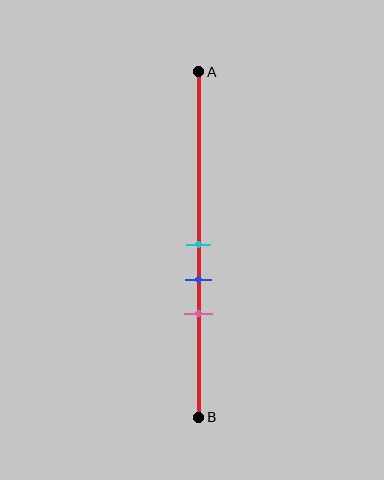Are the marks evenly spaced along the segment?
Yes, the marks are approximately evenly spaced.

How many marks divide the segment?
There are 3 marks dividing the segment.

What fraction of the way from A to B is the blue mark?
The blue mark is approximately 60% (0.6) of the way from A to B.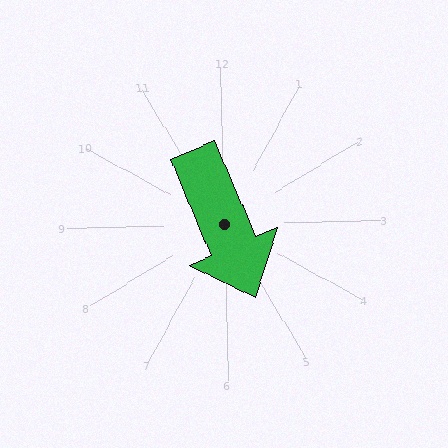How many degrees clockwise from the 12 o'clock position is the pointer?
Approximately 158 degrees.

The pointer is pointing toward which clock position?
Roughly 5 o'clock.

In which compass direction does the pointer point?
South.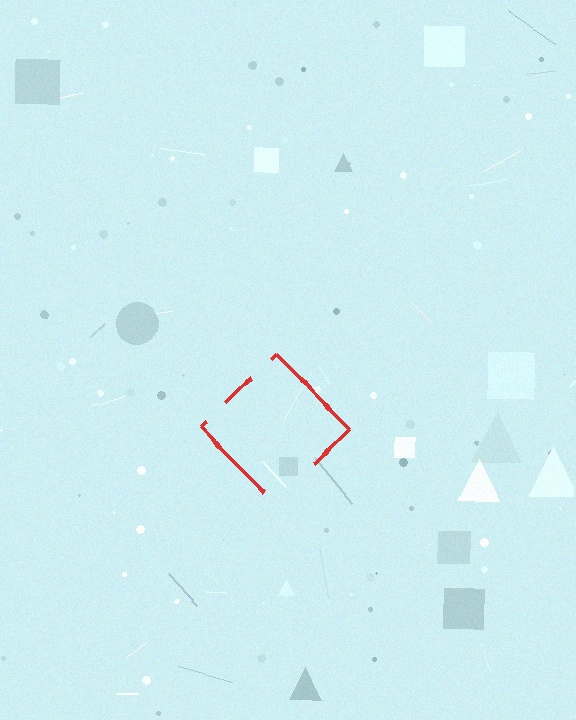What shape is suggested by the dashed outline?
The dashed outline suggests a diamond.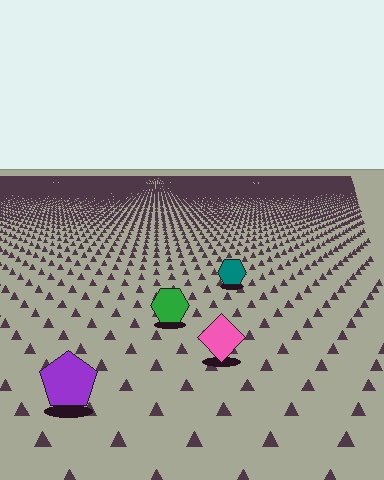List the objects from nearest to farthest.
From nearest to farthest: the purple pentagon, the pink diamond, the green hexagon, the teal hexagon.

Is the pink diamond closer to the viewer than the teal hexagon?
Yes. The pink diamond is closer — you can tell from the texture gradient: the ground texture is coarser near it.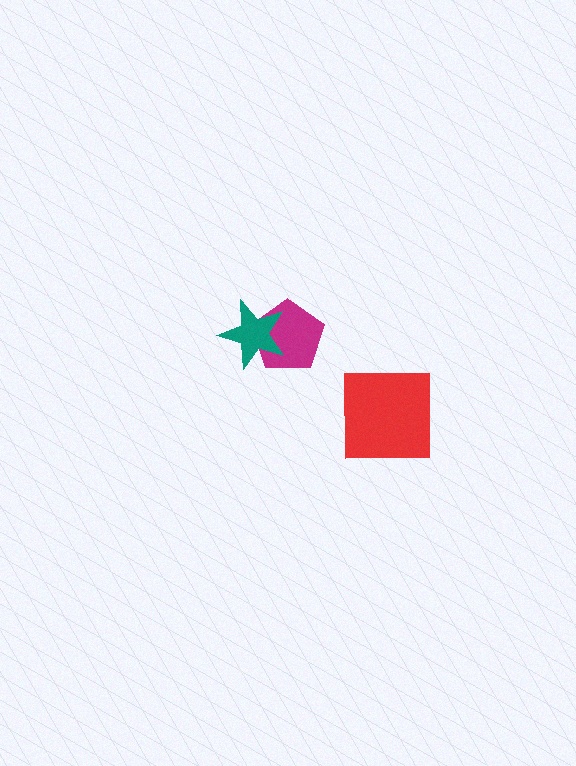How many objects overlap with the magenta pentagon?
1 object overlaps with the magenta pentagon.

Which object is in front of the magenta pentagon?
The teal star is in front of the magenta pentagon.